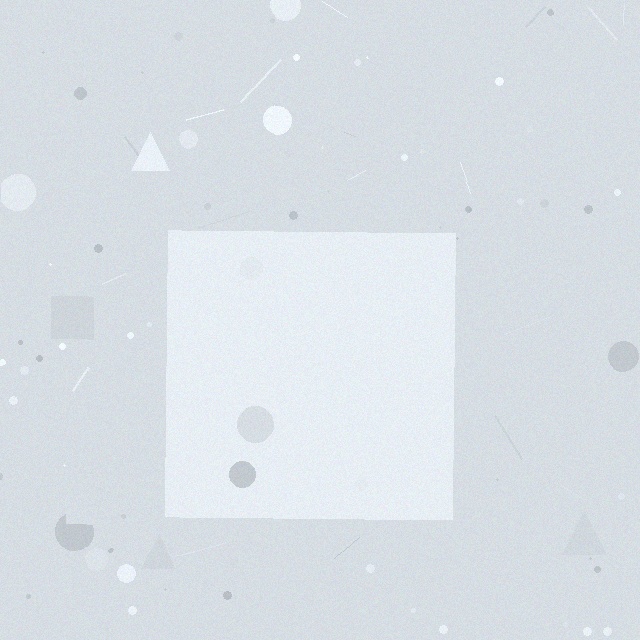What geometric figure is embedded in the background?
A square is embedded in the background.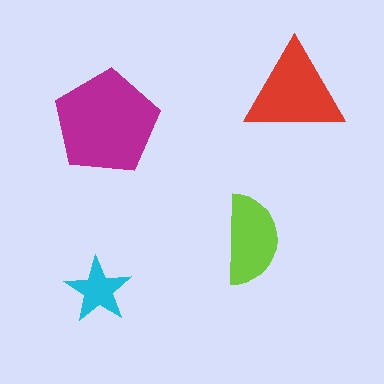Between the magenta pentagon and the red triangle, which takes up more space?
The magenta pentagon.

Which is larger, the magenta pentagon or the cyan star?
The magenta pentagon.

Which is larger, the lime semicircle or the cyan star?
The lime semicircle.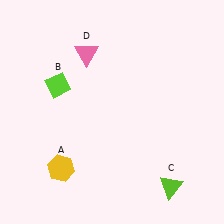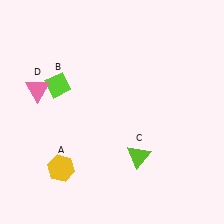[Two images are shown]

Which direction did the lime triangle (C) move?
The lime triangle (C) moved left.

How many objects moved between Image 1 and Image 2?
2 objects moved between the two images.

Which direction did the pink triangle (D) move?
The pink triangle (D) moved left.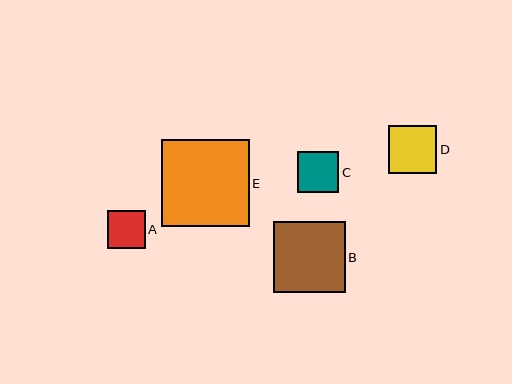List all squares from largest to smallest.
From largest to smallest: E, B, D, C, A.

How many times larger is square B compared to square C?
Square B is approximately 1.7 times the size of square C.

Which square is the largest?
Square E is the largest with a size of approximately 88 pixels.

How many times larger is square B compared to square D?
Square B is approximately 1.5 times the size of square D.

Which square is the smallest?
Square A is the smallest with a size of approximately 38 pixels.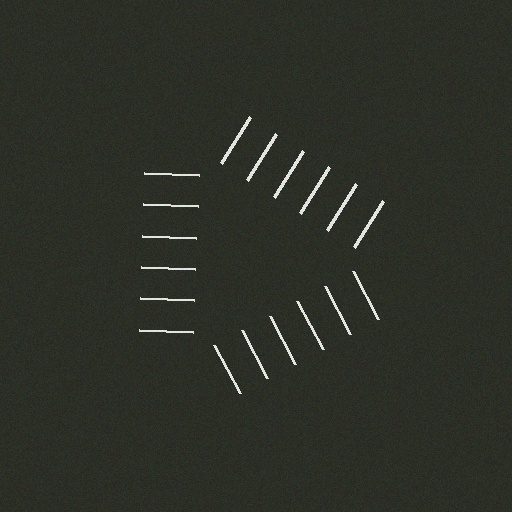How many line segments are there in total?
18 — 6 along each of the 3 edges.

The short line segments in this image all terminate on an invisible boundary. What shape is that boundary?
An illusory triangle — the line segments terminate on its edges but no continuous stroke is drawn.